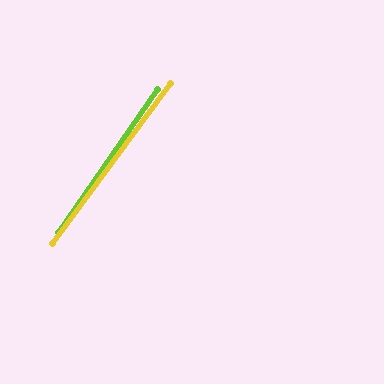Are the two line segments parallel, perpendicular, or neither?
Parallel — their directions differ by only 1.6°.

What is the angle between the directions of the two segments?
Approximately 2 degrees.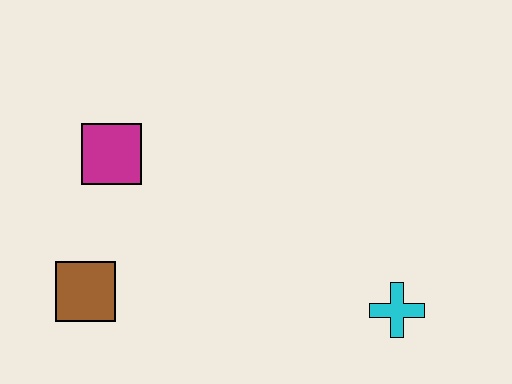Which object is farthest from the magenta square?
The cyan cross is farthest from the magenta square.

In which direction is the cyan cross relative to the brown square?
The cyan cross is to the right of the brown square.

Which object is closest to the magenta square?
The brown square is closest to the magenta square.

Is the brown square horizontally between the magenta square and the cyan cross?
No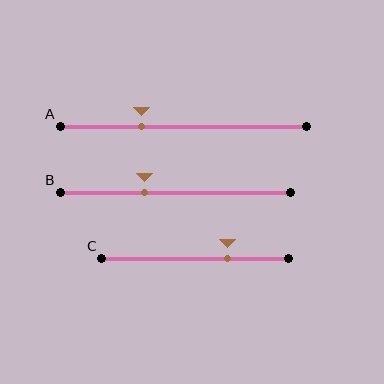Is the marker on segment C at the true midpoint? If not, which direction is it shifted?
No, the marker on segment C is shifted to the right by about 17% of the segment length.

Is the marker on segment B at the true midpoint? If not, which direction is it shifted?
No, the marker on segment B is shifted to the left by about 13% of the segment length.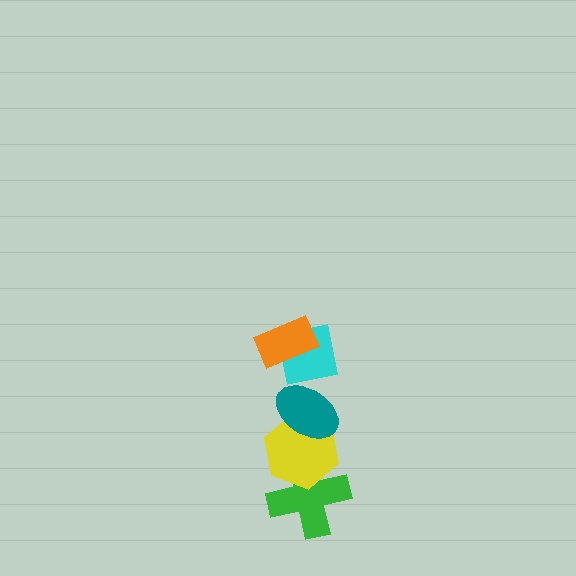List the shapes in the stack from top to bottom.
From top to bottom: the orange rectangle, the cyan square, the teal ellipse, the yellow hexagon, the green cross.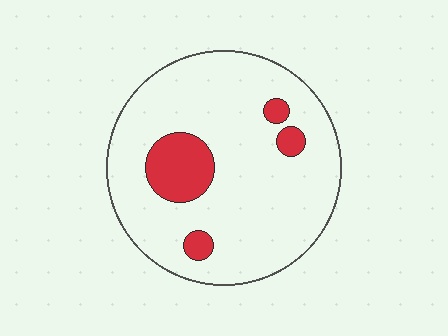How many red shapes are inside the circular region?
4.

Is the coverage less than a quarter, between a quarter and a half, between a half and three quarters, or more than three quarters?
Less than a quarter.